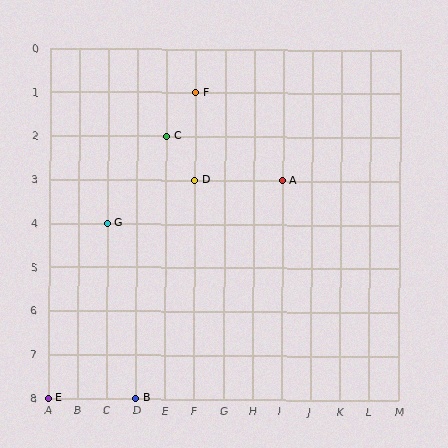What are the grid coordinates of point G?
Point G is at grid coordinates (C, 4).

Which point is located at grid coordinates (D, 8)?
Point B is at (D, 8).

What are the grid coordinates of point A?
Point A is at grid coordinates (I, 3).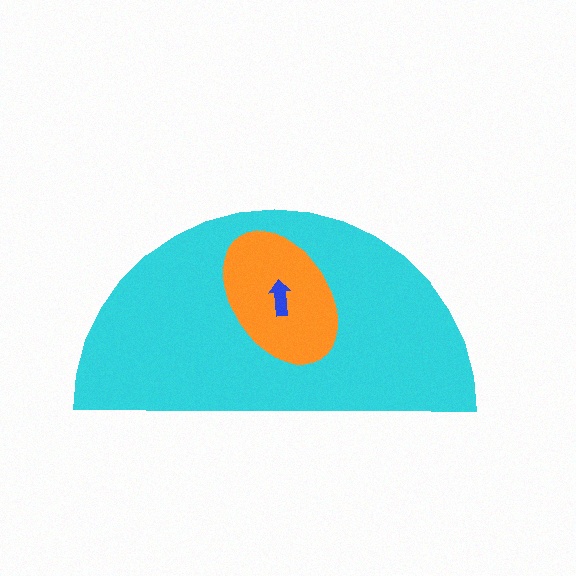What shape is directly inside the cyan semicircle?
The orange ellipse.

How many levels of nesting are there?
3.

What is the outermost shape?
The cyan semicircle.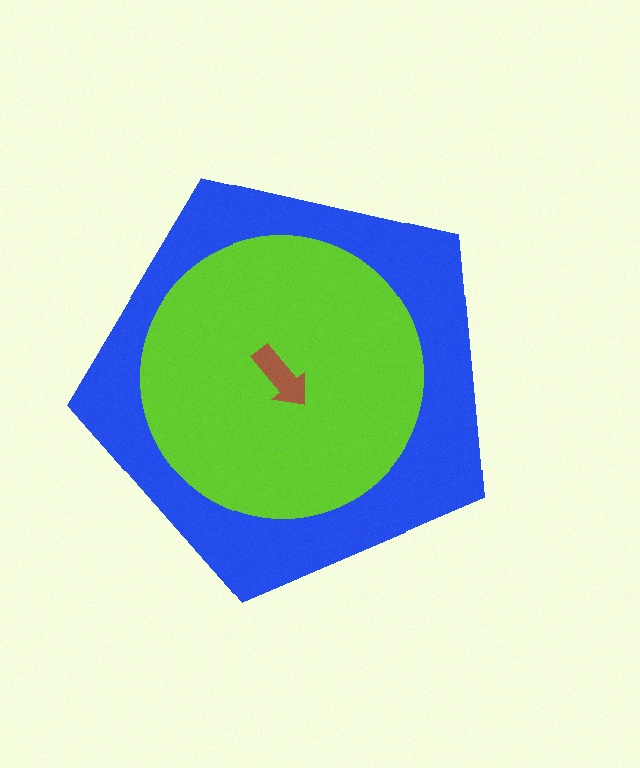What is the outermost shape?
The blue pentagon.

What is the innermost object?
The brown arrow.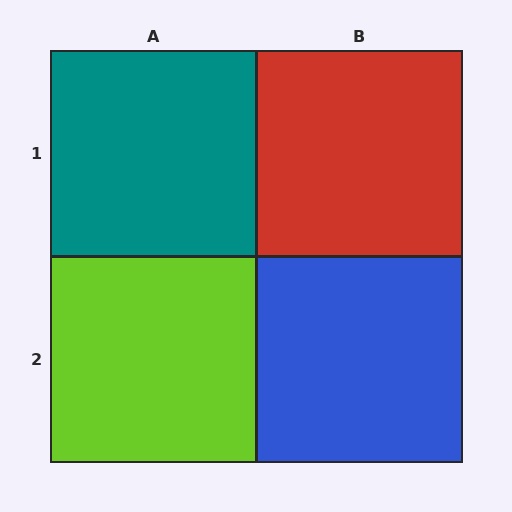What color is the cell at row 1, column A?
Teal.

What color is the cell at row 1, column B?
Red.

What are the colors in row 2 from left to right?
Lime, blue.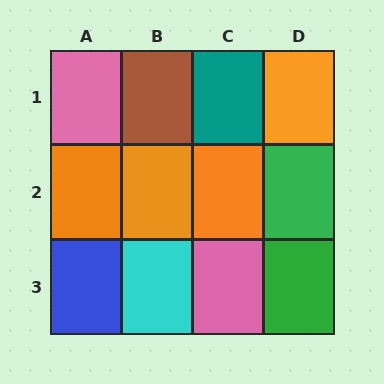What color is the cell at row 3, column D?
Green.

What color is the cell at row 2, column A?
Orange.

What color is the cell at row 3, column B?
Cyan.